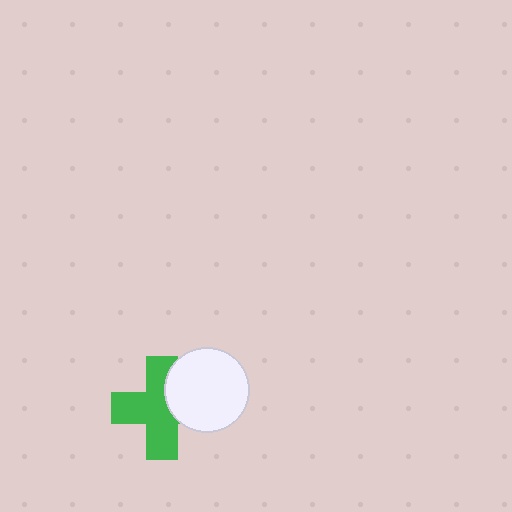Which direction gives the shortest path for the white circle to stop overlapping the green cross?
Moving right gives the shortest separation.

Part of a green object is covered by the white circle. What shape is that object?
It is a cross.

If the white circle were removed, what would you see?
You would see the complete green cross.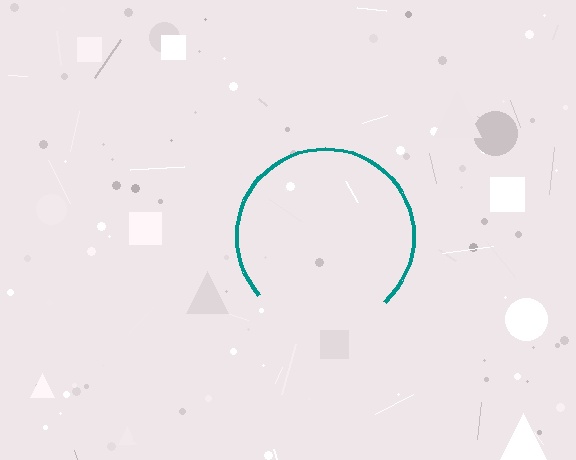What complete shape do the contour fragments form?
The contour fragments form a circle.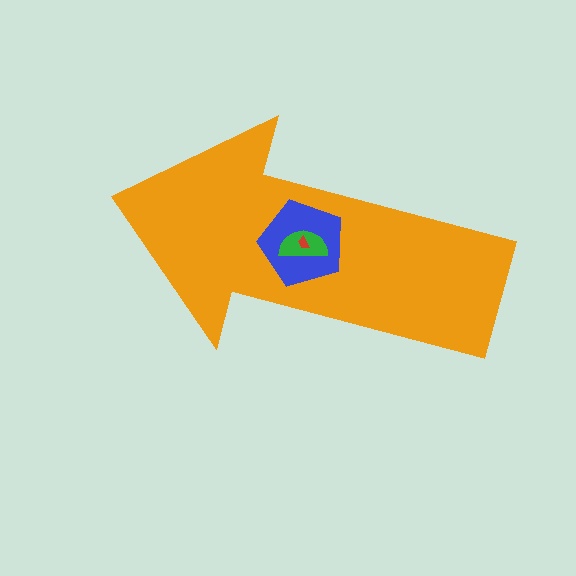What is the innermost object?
The red trapezoid.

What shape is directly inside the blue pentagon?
The green semicircle.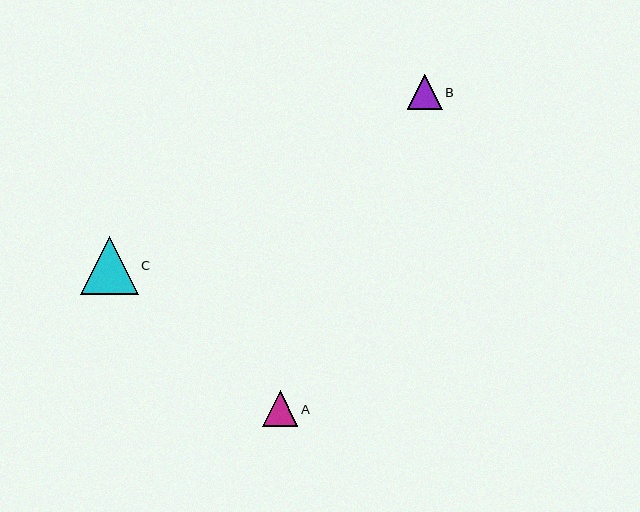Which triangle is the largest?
Triangle C is the largest with a size of approximately 58 pixels.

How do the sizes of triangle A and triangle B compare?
Triangle A and triangle B are approximately the same size.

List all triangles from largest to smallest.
From largest to smallest: C, A, B.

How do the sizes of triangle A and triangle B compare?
Triangle A and triangle B are approximately the same size.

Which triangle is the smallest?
Triangle B is the smallest with a size of approximately 35 pixels.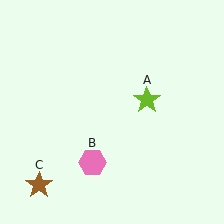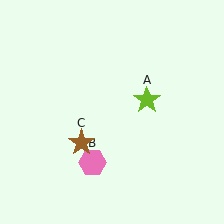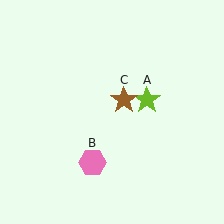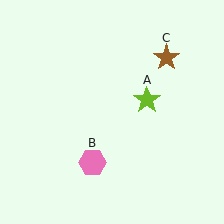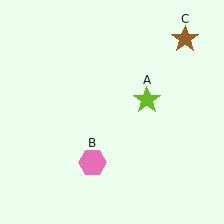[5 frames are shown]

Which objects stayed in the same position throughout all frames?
Lime star (object A) and pink hexagon (object B) remained stationary.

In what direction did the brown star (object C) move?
The brown star (object C) moved up and to the right.